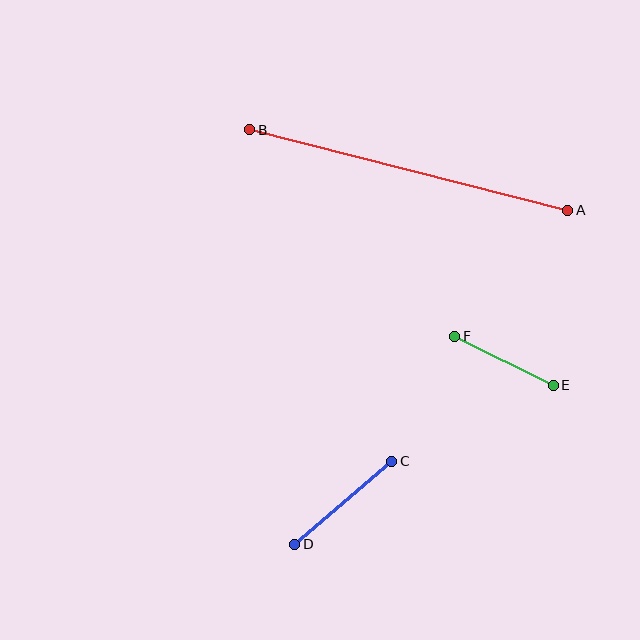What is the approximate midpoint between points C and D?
The midpoint is at approximately (343, 503) pixels.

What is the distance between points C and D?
The distance is approximately 128 pixels.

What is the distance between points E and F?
The distance is approximately 110 pixels.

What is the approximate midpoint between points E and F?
The midpoint is at approximately (504, 361) pixels.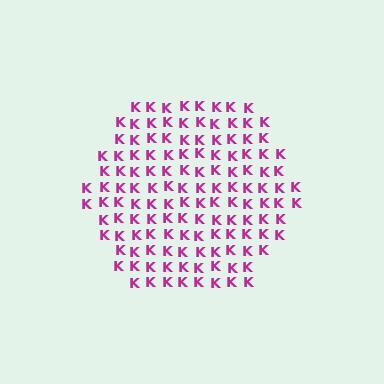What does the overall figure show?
The overall figure shows a hexagon.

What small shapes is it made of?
It is made of small letter K's.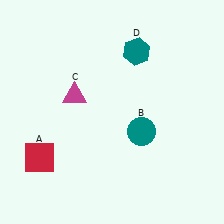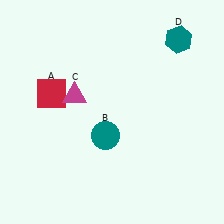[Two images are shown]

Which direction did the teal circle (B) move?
The teal circle (B) moved left.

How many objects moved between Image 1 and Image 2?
3 objects moved between the two images.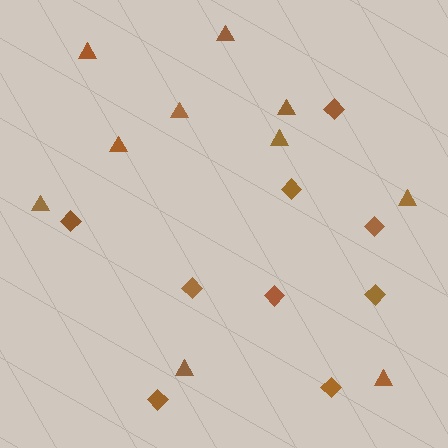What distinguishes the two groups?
There are 2 groups: one group of diamonds (9) and one group of triangles (10).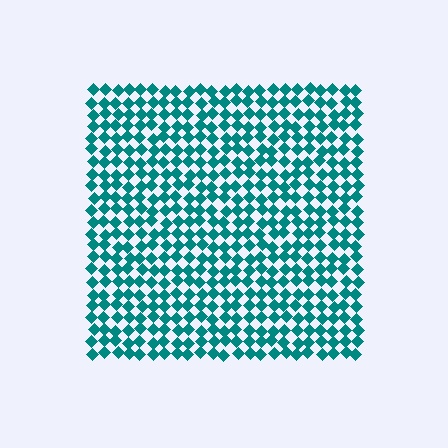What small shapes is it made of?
It is made of small diamonds.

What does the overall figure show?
The overall figure shows a square.